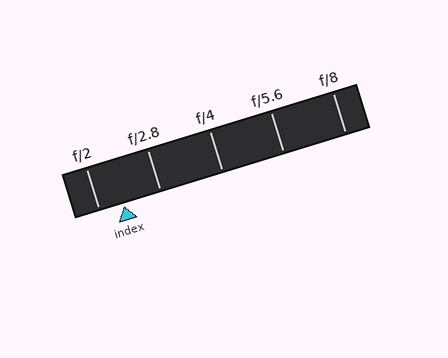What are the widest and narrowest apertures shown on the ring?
The widest aperture shown is f/2 and the narrowest is f/8.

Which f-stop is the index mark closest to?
The index mark is closest to f/2.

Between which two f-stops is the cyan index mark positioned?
The index mark is between f/2 and f/2.8.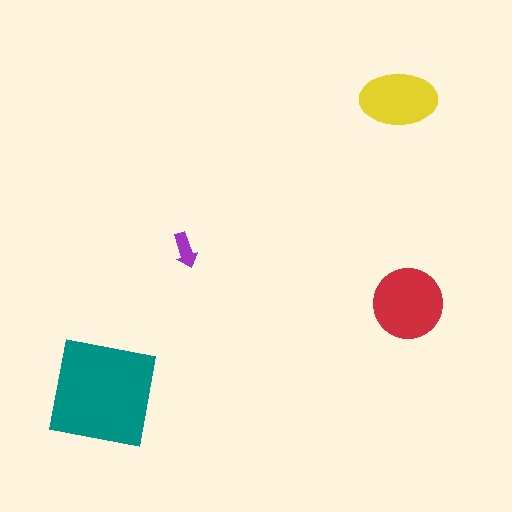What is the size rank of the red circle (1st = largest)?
2nd.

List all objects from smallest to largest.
The purple arrow, the yellow ellipse, the red circle, the teal square.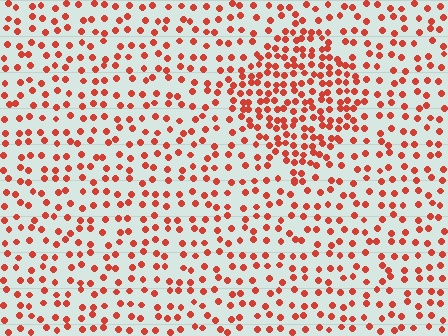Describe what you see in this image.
The image contains small red elements arranged at two different densities. A diamond-shaped region is visible where the elements are more densely packed than the surrounding area.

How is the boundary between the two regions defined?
The boundary is defined by a change in element density (approximately 2.0x ratio). All elements are the same color, size, and shape.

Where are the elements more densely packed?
The elements are more densely packed inside the diamond boundary.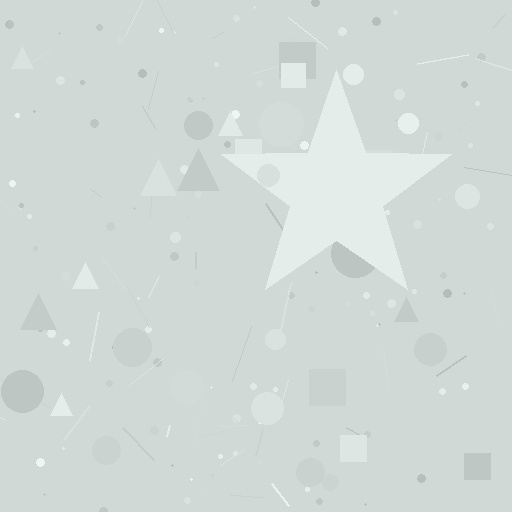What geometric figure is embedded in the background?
A star is embedded in the background.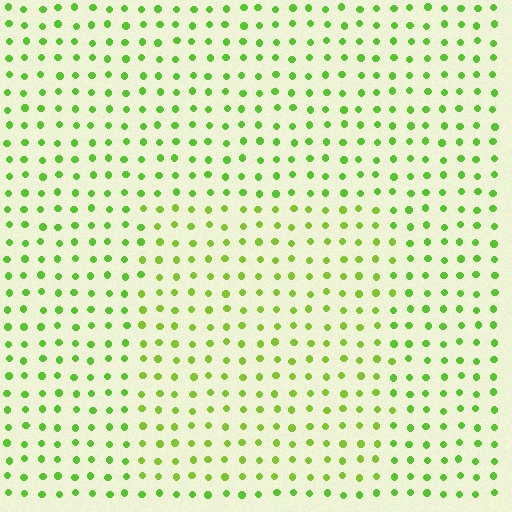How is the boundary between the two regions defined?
The boundary is defined purely by a slight shift in hue (about 17 degrees). Spacing, size, and orientation are identical on both sides.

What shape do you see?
I see a rectangle.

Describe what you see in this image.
The image is filled with small lime elements in a uniform arrangement. A rectangle-shaped region is visible where the elements are tinted to a slightly different hue, forming a subtle color boundary.